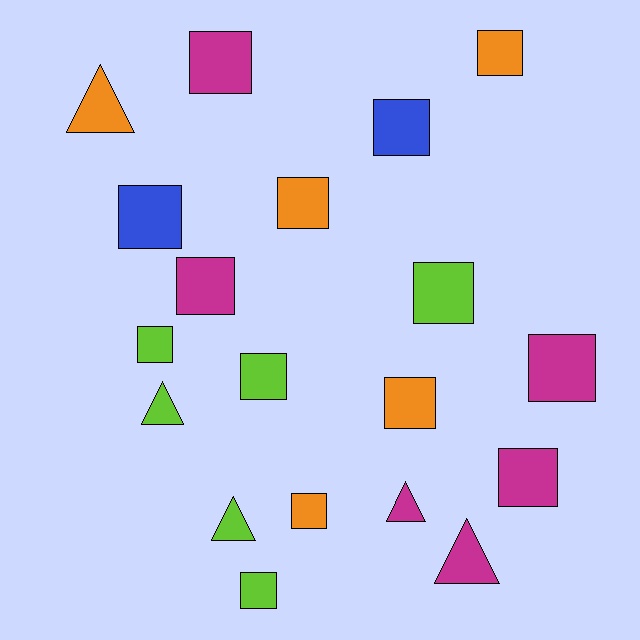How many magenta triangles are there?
There are 2 magenta triangles.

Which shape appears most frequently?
Square, with 14 objects.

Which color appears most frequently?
Lime, with 6 objects.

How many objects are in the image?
There are 19 objects.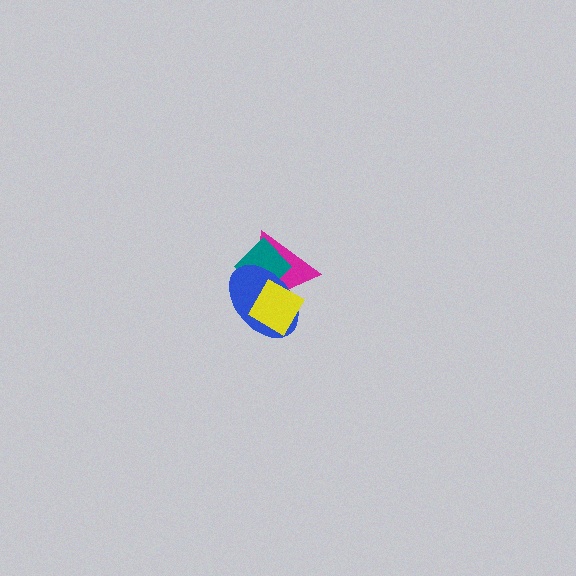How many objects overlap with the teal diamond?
3 objects overlap with the teal diamond.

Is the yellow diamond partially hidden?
No, no other shape covers it.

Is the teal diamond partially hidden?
Yes, it is partially covered by another shape.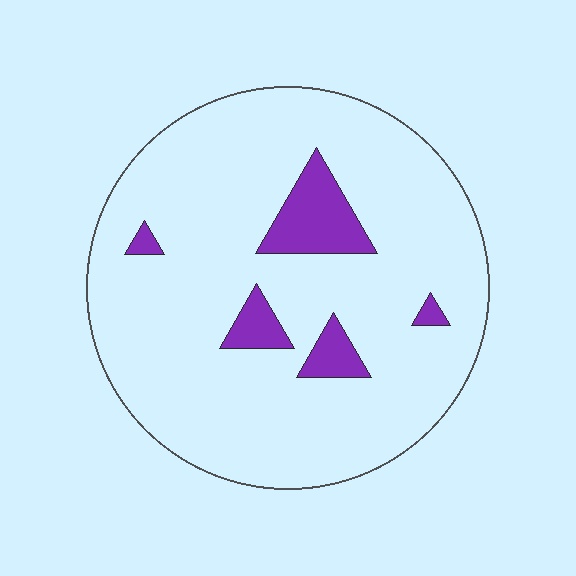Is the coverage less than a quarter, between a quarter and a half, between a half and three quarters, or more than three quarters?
Less than a quarter.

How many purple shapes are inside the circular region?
5.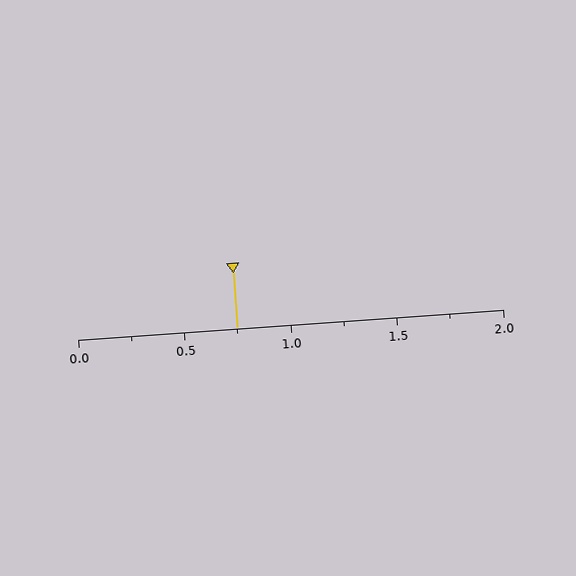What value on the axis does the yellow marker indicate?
The marker indicates approximately 0.75.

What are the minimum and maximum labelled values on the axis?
The axis runs from 0.0 to 2.0.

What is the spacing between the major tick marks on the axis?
The major ticks are spaced 0.5 apart.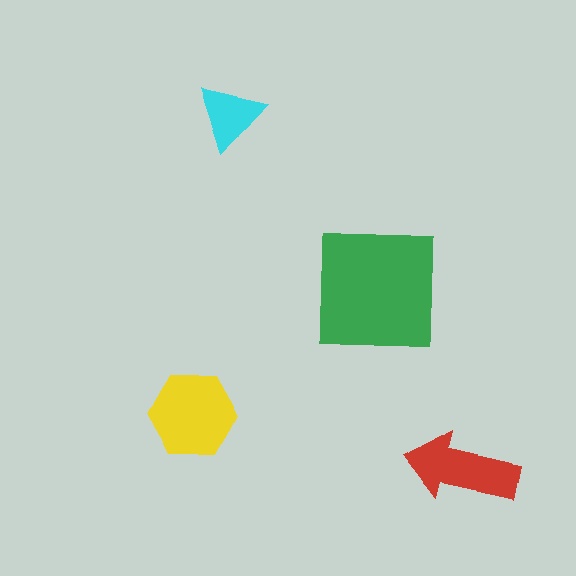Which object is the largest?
The green square.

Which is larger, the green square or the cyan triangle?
The green square.